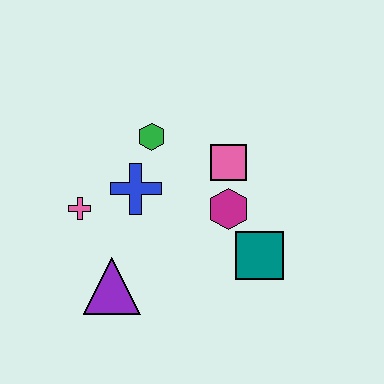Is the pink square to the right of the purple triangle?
Yes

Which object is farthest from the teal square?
The pink cross is farthest from the teal square.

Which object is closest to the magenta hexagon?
The pink square is closest to the magenta hexagon.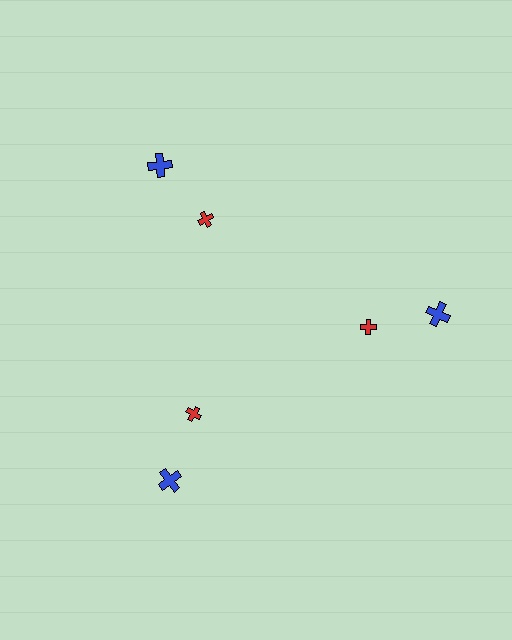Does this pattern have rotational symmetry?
Yes, this pattern has 3-fold rotational symmetry. It looks the same after rotating 120 degrees around the center.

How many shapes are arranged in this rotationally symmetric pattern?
There are 6 shapes, arranged in 3 groups of 2.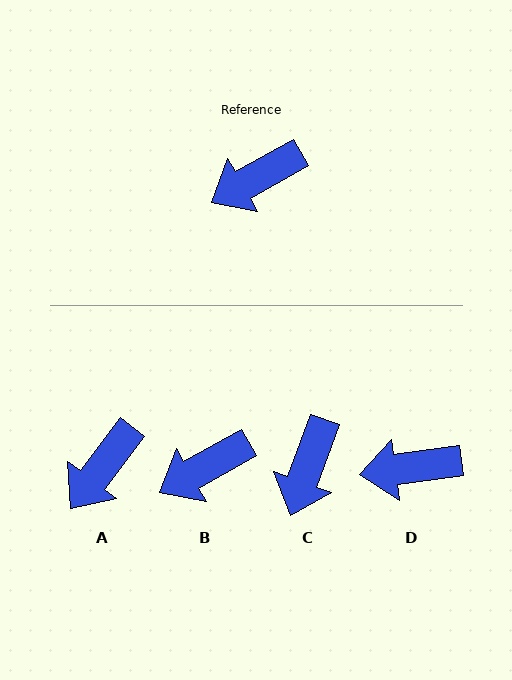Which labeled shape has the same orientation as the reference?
B.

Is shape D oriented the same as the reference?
No, it is off by about 22 degrees.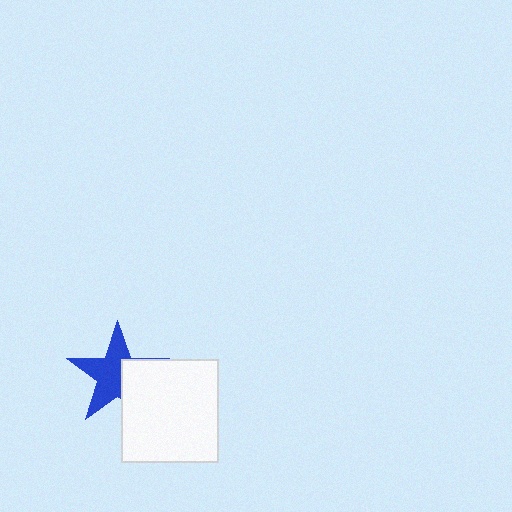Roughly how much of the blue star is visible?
About half of it is visible (roughly 64%).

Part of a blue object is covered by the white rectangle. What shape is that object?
It is a star.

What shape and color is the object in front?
The object in front is a white rectangle.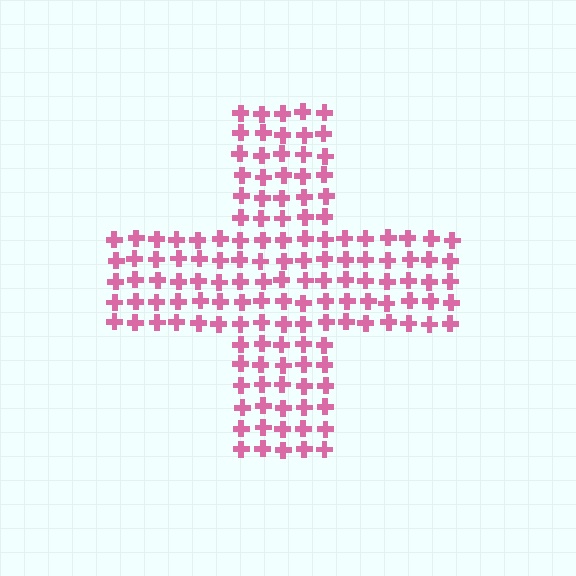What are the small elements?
The small elements are crosses.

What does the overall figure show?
The overall figure shows a cross.